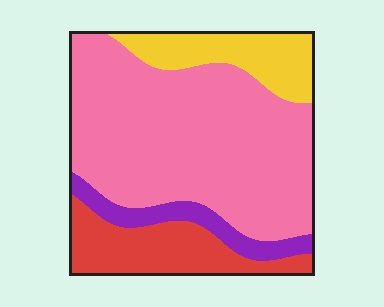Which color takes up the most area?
Pink, at roughly 60%.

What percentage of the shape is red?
Red takes up less than a quarter of the shape.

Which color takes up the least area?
Purple, at roughly 10%.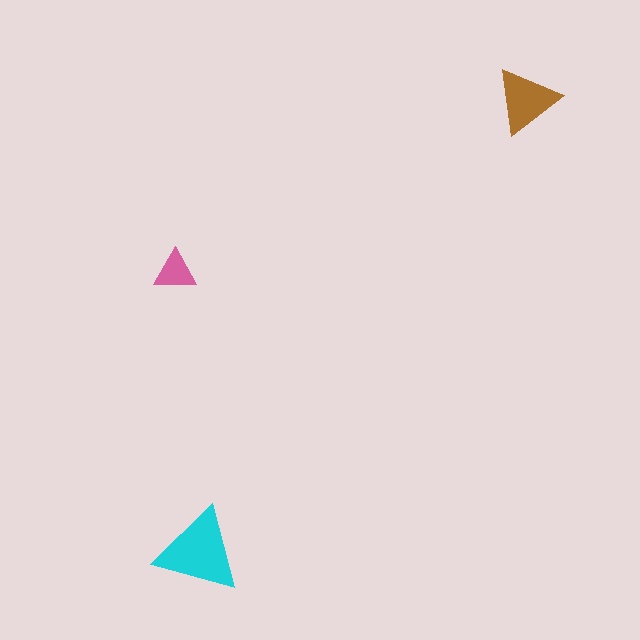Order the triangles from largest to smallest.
the cyan one, the brown one, the pink one.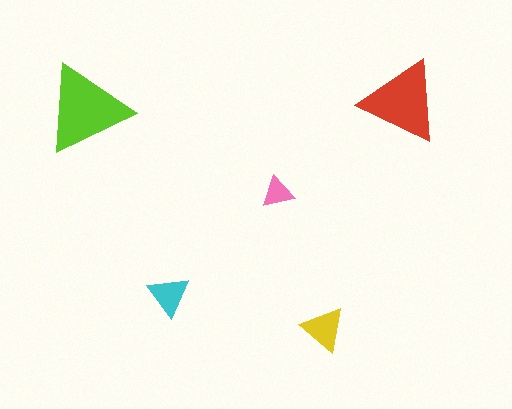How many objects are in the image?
There are 5 objects in the image.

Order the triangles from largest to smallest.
the lime one, the red one, the yellow one, the cyan one, the pink one.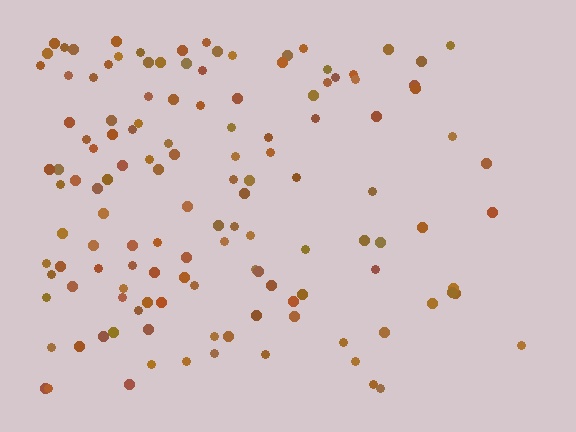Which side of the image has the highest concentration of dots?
The left.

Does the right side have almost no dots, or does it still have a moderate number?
Still a moderate number, just noticeably fewer than the left.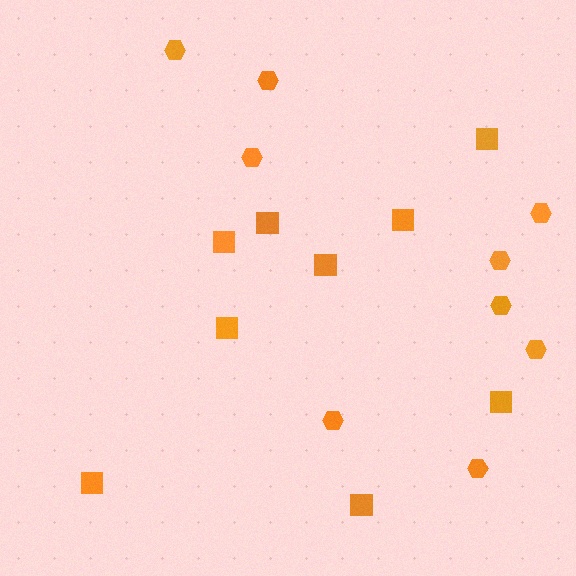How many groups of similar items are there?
There are 2 groups: one group of hexagons (9) and one group of squares (9).